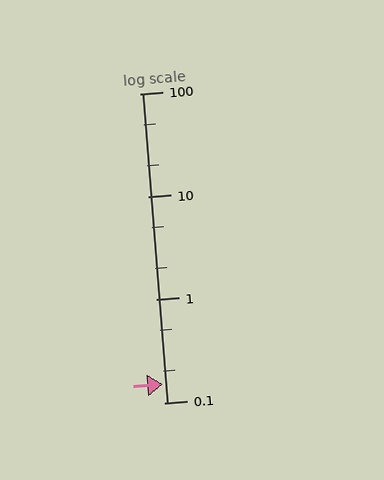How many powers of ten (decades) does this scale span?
The scale spans 3 decades, from 0.1 to 100.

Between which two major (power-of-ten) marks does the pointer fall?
The pointer is between 0.1 and 1.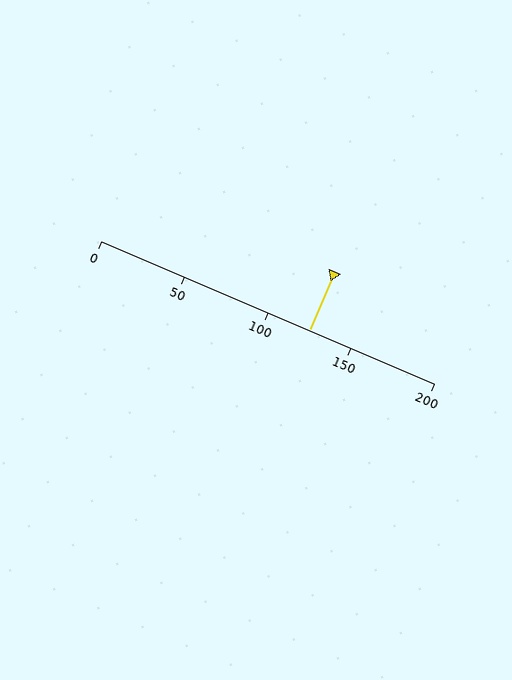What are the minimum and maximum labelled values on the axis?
The axis runs from 0 to 200.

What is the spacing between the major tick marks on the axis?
The major ticks are spaced 50 apart.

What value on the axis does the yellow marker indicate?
The marker indicates approximately 125.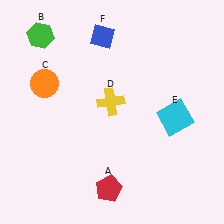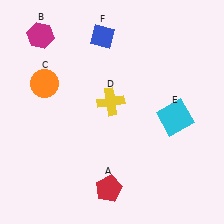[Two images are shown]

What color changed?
The hexagon (B) changed from green in Image 1 to magenta in Image 2.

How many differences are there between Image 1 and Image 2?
There is 1 difference between the two images.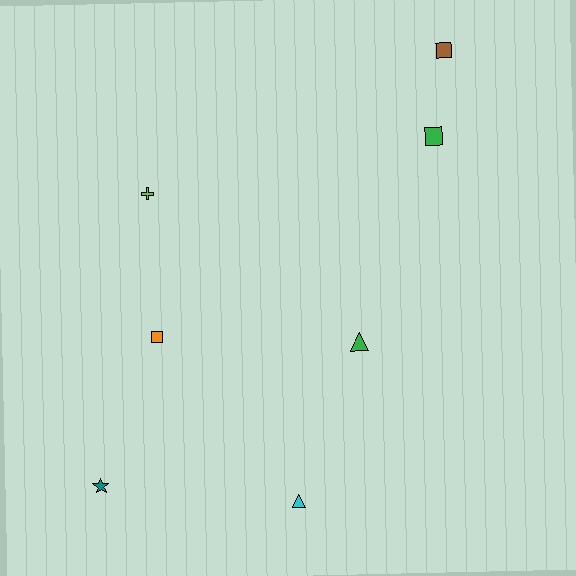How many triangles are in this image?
There are 2 triangles.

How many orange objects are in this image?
There is 1 orange object.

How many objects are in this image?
There are 7 objects.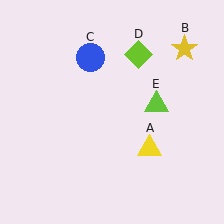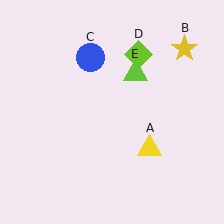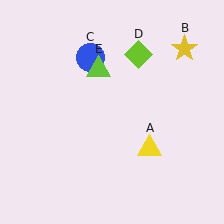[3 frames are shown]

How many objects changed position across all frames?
1 object changed position: lime triangle (object E).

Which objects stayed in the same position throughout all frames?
Yellow triangle (object A) and yellow star (object B) and blue circle (object C) and lime diamond (object D) remained stationary.